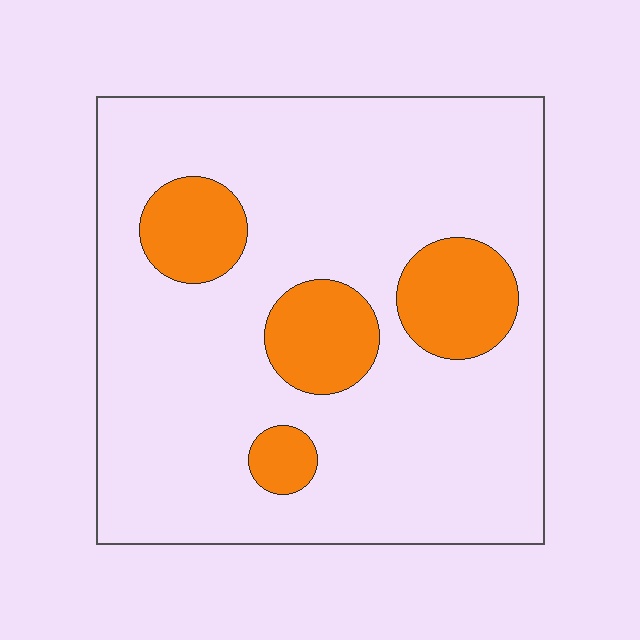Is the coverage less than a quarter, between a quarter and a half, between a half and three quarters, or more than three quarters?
Less than a quarter.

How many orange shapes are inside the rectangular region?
4.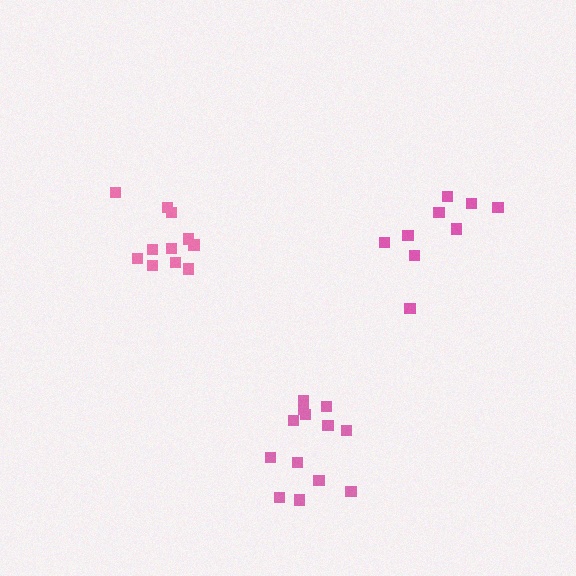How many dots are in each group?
Group 1: 13 dots, Group 2: 11 dots, Group 3: 9 dots (33 total).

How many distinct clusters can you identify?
There are 3 distinct clusters.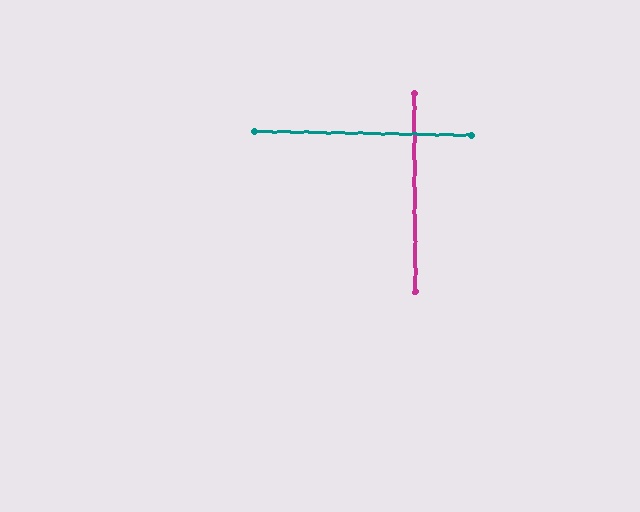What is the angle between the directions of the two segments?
Approximately 89 degrees.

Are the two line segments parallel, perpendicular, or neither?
Perpendicular — they meet at approximately 89°.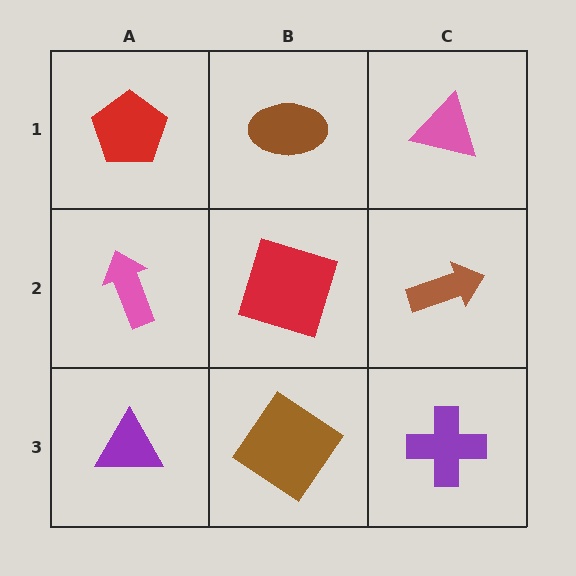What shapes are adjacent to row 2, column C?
A pink triangle (row 1, column C), a purple cross (row 3, column C), a red square (row 2, column B).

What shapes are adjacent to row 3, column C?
A brown arrow (row 2, column C), a brown diamond (row 3, column B).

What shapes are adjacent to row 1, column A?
A pink arrow (row 2, column A), a brown ellipse (row 1, column B).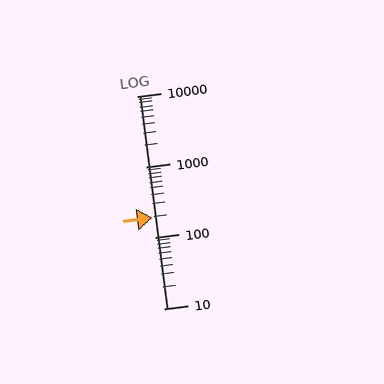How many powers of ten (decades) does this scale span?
The scale spans 3 decades, from 10 to 10000.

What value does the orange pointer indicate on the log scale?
The pointer indicates approximately 190.